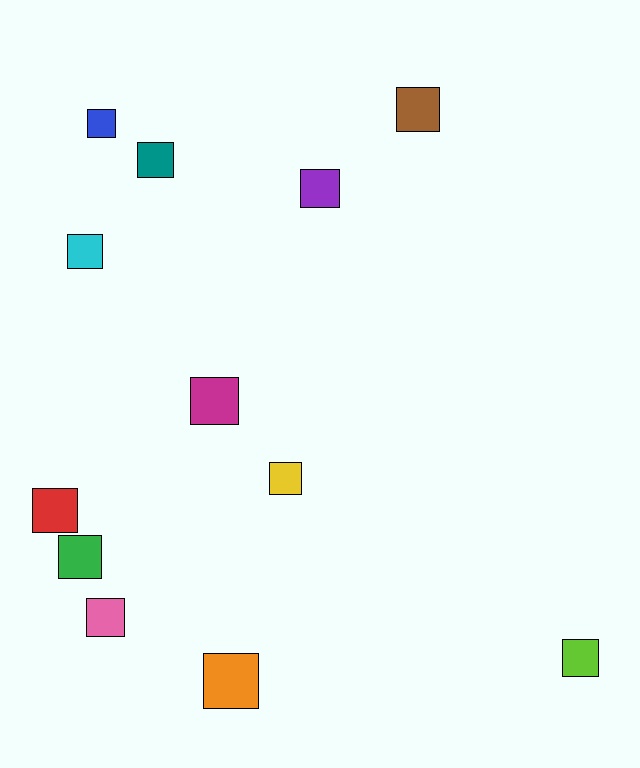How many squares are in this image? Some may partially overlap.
There are 12 squares.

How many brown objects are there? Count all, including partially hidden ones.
There is 1 brown object.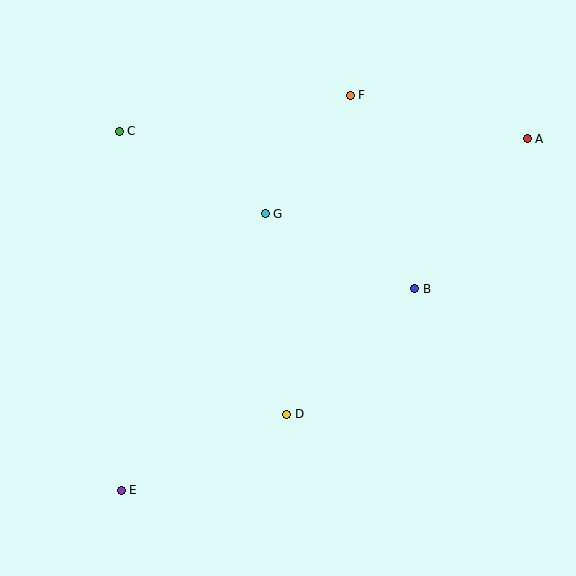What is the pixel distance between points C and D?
The distance between C and D is 329 pixels.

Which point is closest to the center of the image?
Point G at (265, 214) is closest to the center.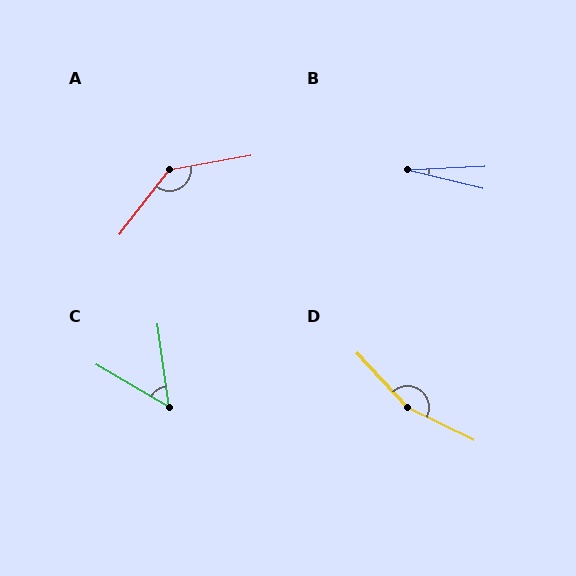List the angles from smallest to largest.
B (16°), C (52°), A (138°), D (159°).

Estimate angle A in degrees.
Approximately 138 degrees.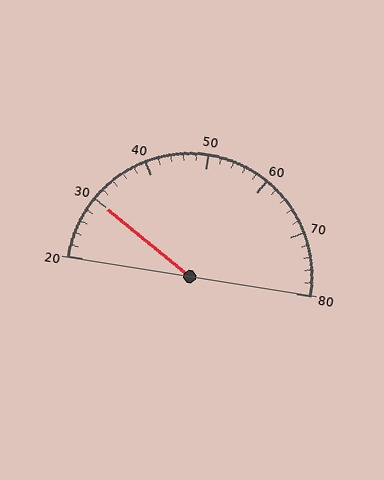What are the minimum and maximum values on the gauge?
The gauge ranges from 20 to 80.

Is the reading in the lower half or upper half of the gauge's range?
The reading is in the lower half of the range (20 to 80).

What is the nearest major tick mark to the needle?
The nearest major tick mark is 30.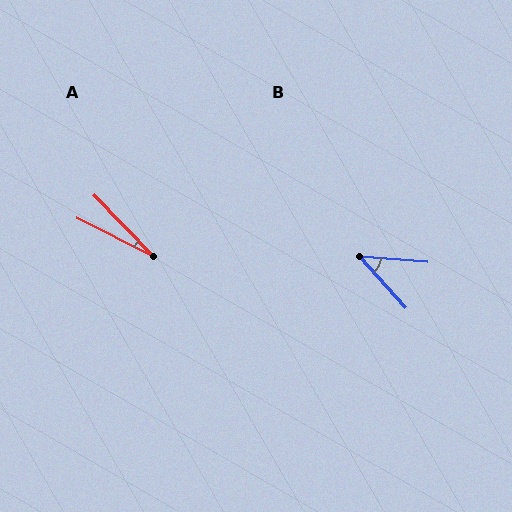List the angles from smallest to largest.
A (19°), B (43°).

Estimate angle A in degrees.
Approximately 19 degrees.